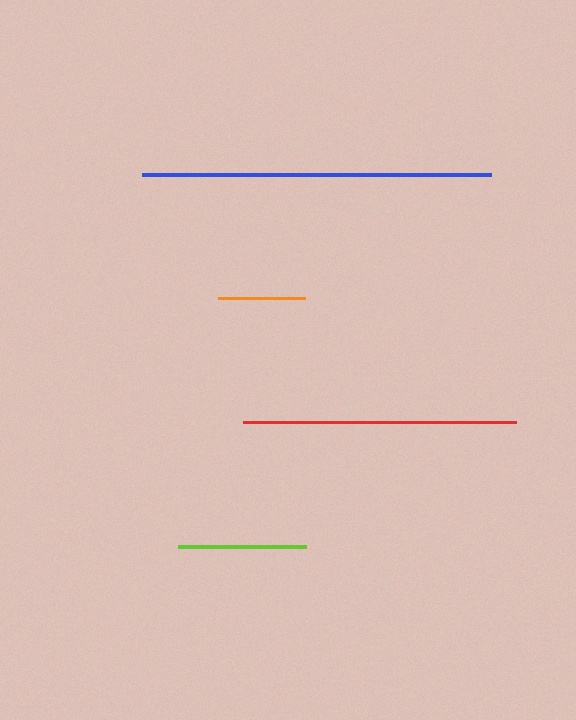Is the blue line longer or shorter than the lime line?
The blue line is longer than the lime line.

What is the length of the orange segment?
The orange segment is approximately 87 pixels long.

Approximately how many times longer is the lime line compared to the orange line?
The lime line is approximately 1.5 times the length of the orange line.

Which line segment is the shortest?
The orange line is the shortest at approximately 87 pixels.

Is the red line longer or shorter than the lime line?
The red line is longer than the lime line.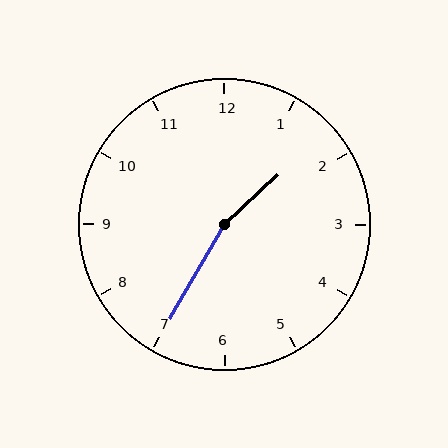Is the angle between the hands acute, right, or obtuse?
It is obtuse.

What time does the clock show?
1:35.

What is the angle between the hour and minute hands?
Approximately 162 degrees.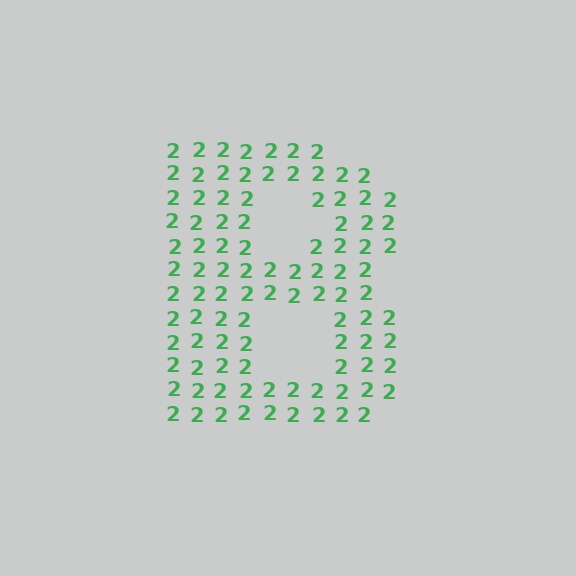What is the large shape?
The large shape is the letter B.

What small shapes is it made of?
It is made of small digit 2's.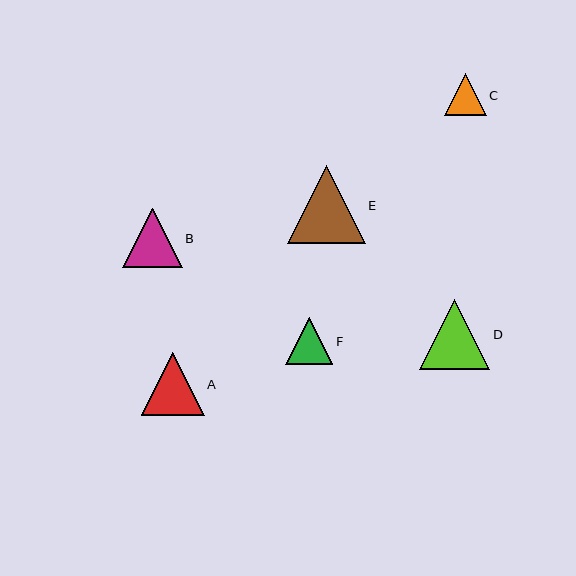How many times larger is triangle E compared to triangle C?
Triangle E is approximately 1.9 times the size of triangle C.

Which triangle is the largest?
Triangle E is the largest with a size of approximately 78 pixels.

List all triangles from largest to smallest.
From largest to smallest: E, D, A, B, F, C.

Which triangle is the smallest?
Triangle C is the smallest with a size of approximately 42 pixels.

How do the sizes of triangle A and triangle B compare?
Triangle A and triangle B are approximately the same size.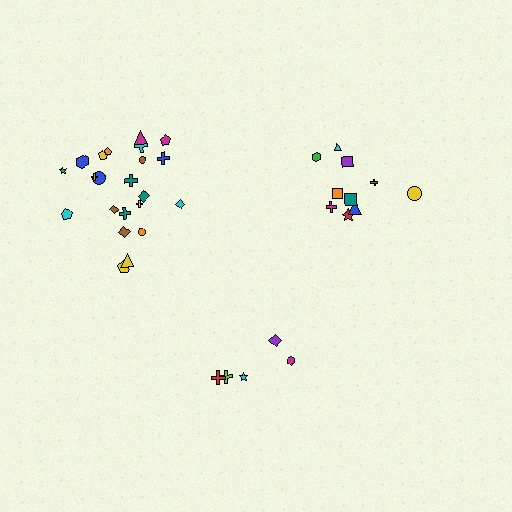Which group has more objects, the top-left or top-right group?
The top-left group.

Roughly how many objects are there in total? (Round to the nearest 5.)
Roughly 35 objects in total.